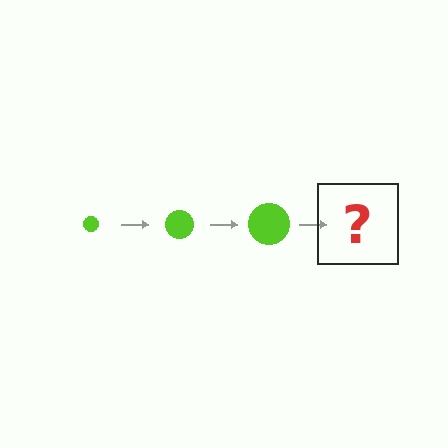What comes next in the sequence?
The next element should be a lime circle, larger than the previous one.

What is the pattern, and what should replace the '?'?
The pattern is that the circle gets progressively larger each step. The '?' should be a lime circle, larger than the previous one.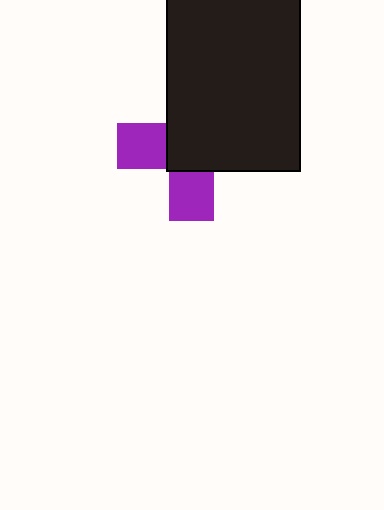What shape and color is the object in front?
The object in front is a black rectangle.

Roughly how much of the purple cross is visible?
A small part of it is visible (roughly 39%).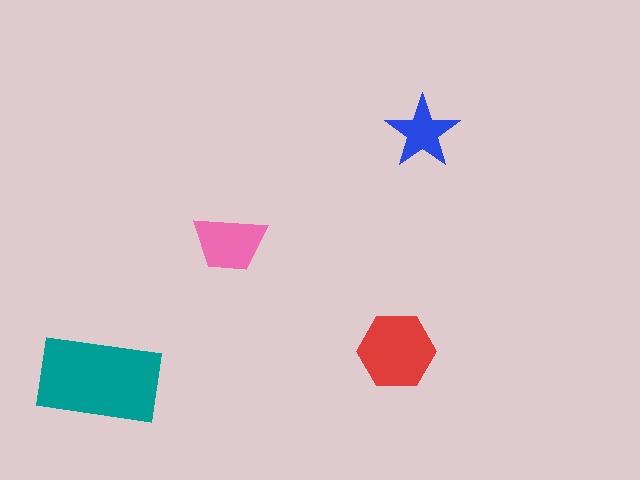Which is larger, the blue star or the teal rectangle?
The teal rectangle.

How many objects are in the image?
There are 4 objects in the image.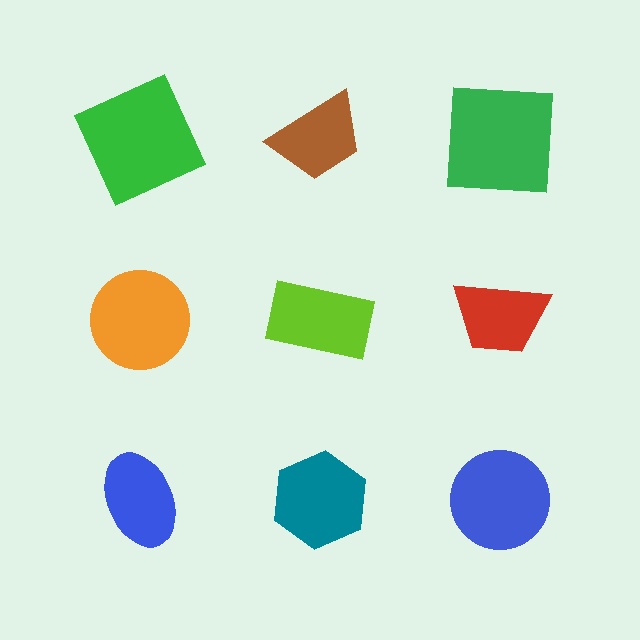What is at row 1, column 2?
A brown trapezoid.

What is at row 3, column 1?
A blue ellipse.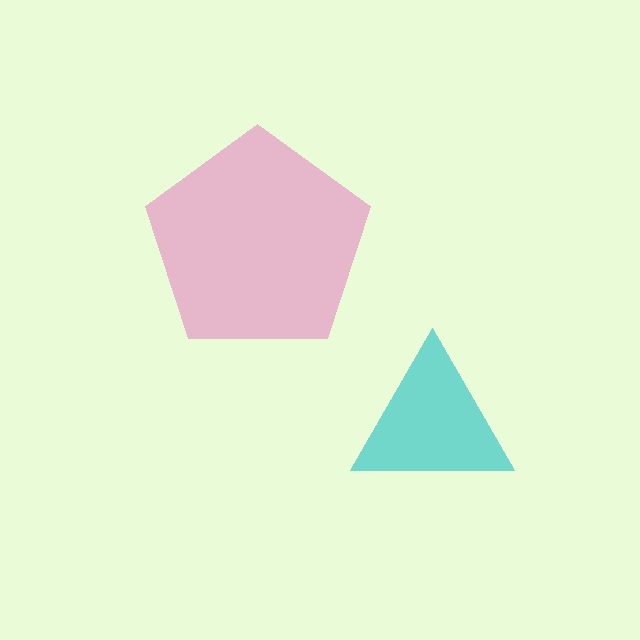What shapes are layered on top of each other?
The layered shapes are: a cyan triangle, a pink pentagon.